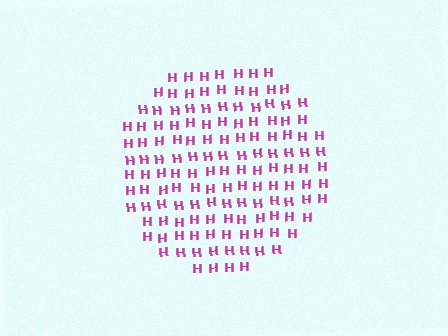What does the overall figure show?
The overall figure shows a circle.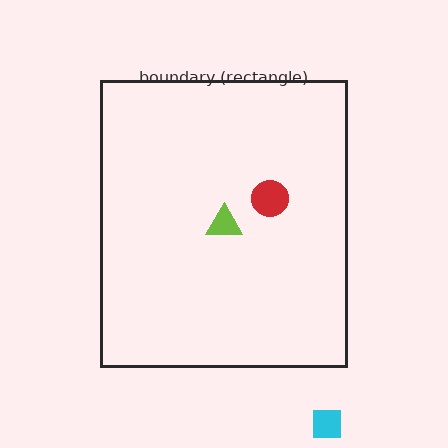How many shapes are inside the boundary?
2 inside, 1 outside.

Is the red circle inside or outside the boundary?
Inside.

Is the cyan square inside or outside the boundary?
Outside.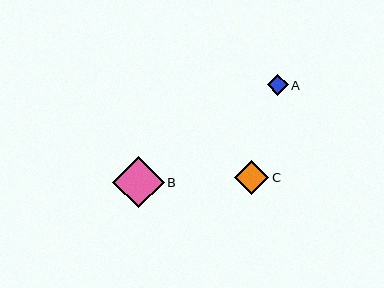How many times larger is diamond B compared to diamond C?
Diamond B is approximately 1.5 times the size of diamond C.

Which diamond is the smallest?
Diamond A is the smallest with a size of approximately 21 pixels.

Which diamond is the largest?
Diamond B is the largest with a size of approximately 52 pixels.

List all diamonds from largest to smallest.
From largest to smallest: B, C, A.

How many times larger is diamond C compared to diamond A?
Diamond C is approximately 1.6 times the size of diamond A.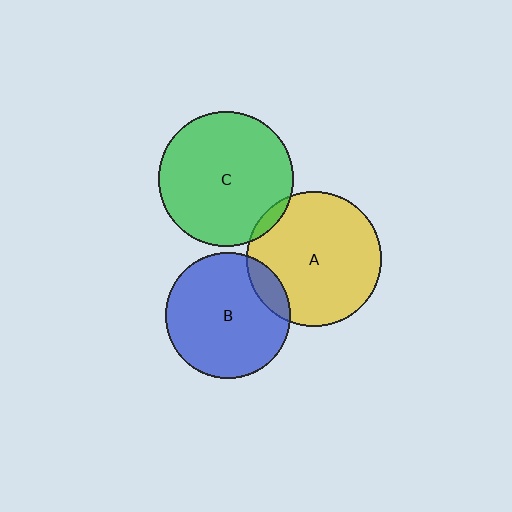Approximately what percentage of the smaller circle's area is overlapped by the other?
Approximately 5%.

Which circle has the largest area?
Circle C (green).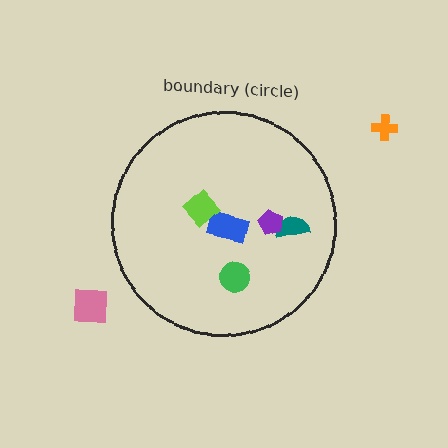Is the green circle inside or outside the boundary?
Inside.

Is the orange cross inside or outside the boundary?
Outside.